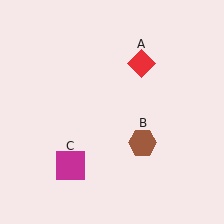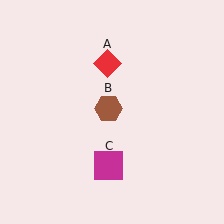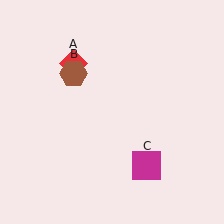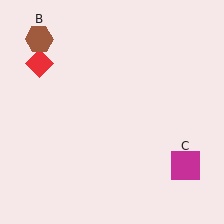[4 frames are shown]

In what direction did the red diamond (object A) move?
The red diamond (object A) moved left.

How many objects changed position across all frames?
3 objects changed position: red diamond (object A), brown hexagon (object B), magenta square (object C).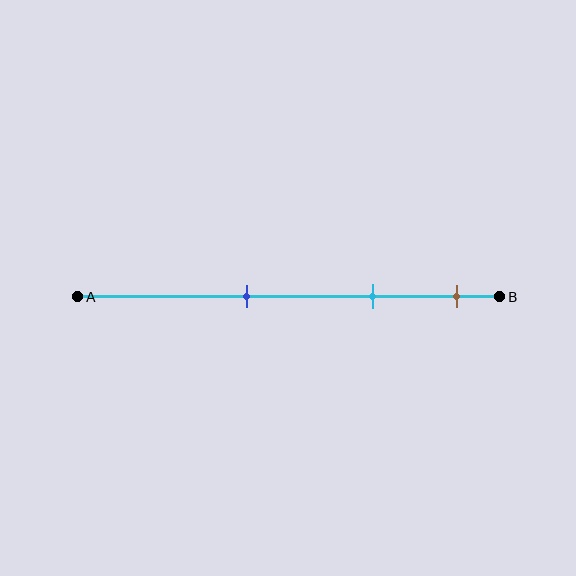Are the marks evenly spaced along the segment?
Yes, the marks are approximately evenly spaced.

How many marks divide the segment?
There are 3 marks dividing the segment.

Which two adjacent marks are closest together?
The cyan and brown marks are the closest adjacent pair.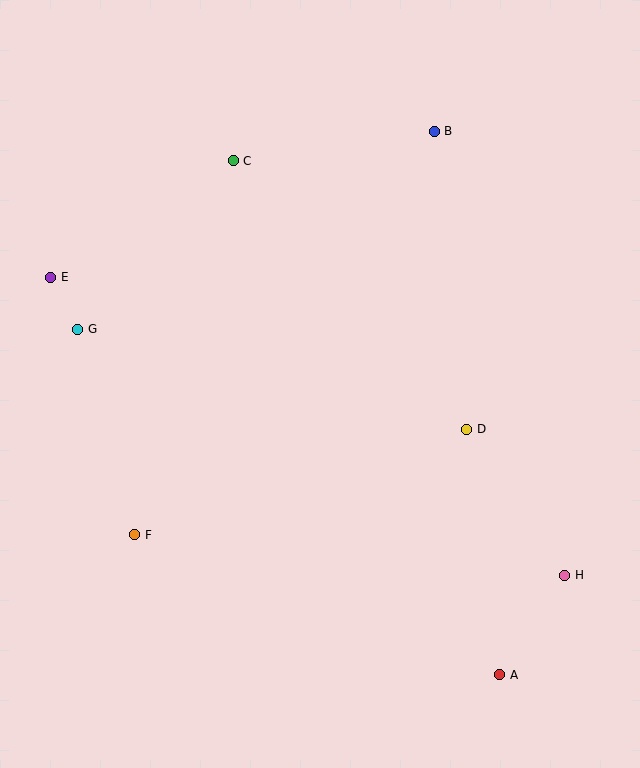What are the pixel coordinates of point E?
Point E is at (51, 277).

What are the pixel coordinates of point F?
Point F is at (135, 535).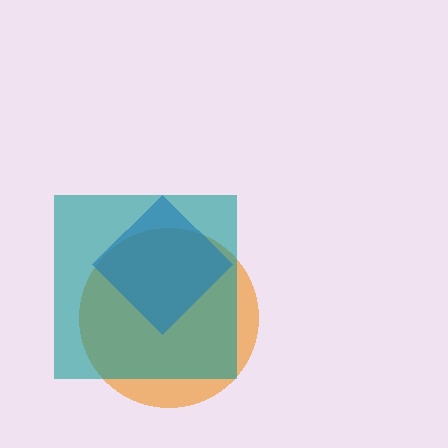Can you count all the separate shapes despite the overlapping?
Yes, there are 3 separate shapes.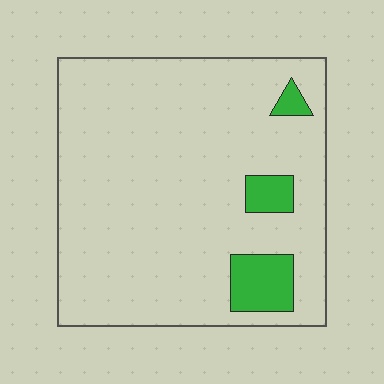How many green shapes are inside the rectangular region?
3.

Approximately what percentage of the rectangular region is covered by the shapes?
Approximately 10%.